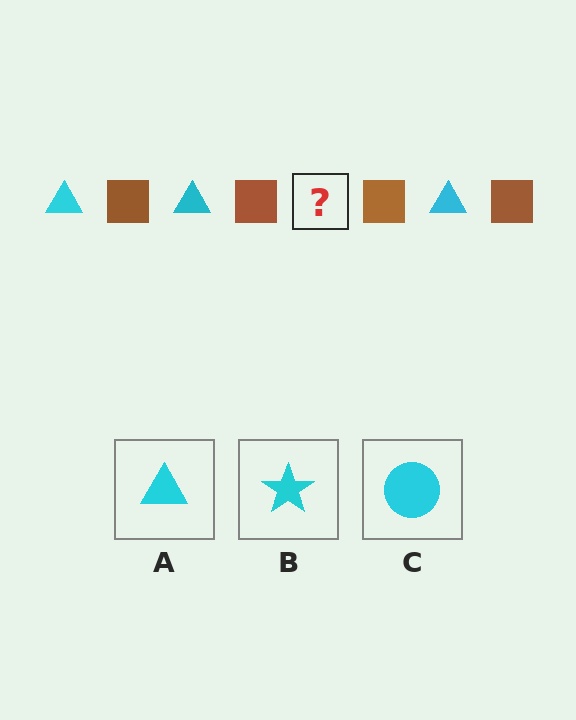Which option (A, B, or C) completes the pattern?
A.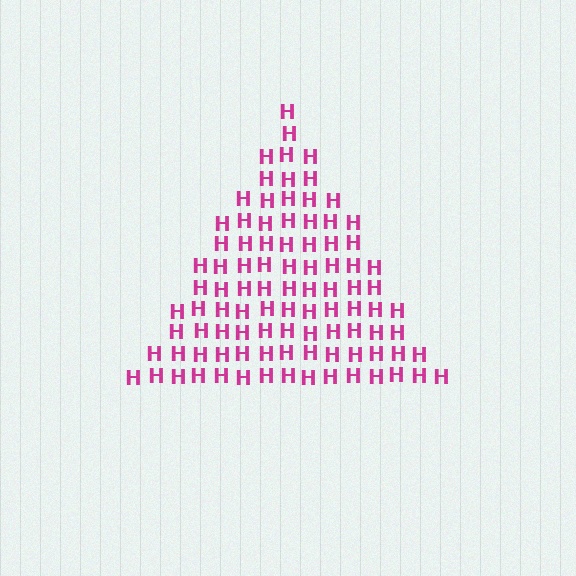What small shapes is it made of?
It is made of small letter H's.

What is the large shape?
The large shape is a triangle.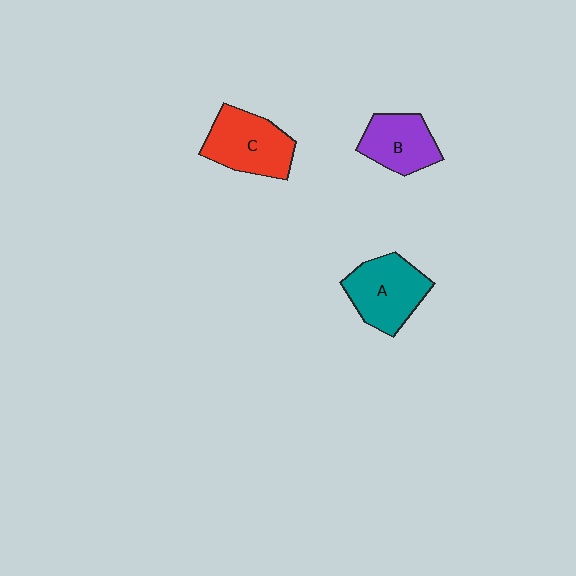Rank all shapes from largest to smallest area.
From largest to smallest: A (teal), C (red), B (purple).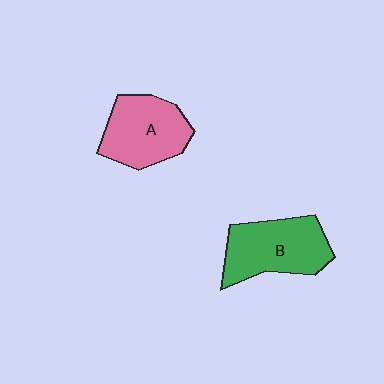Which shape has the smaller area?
Shape A (pink).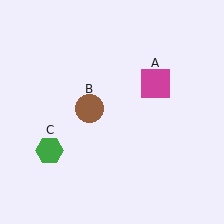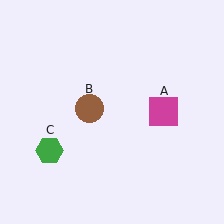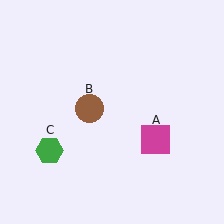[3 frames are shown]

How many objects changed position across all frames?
1 object changed position: magenta square (object A).